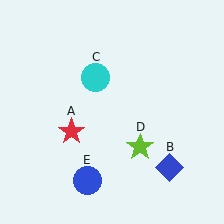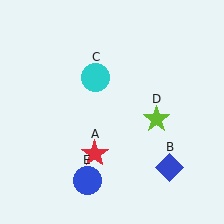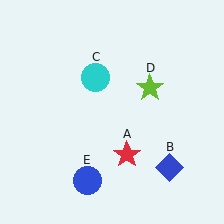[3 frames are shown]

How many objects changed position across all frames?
2 objects changed position: red star (object A), lime star (object D).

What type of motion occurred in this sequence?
The red star (object A), lime star (object D) rotated counterclockwise around the center of the scene.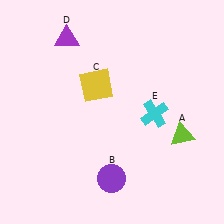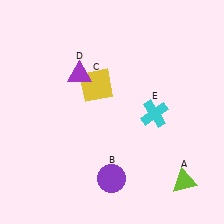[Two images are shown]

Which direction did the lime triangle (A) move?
The lime triangle (A) moved down.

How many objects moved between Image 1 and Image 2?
2 objects moved between the two images.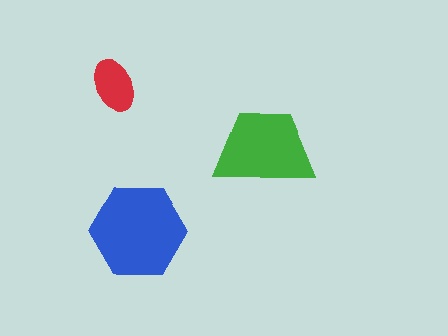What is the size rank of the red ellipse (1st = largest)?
3rd.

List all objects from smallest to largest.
The red ellipse, the green trapezoid, the blue hexagon.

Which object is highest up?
The red ellipse is topmost.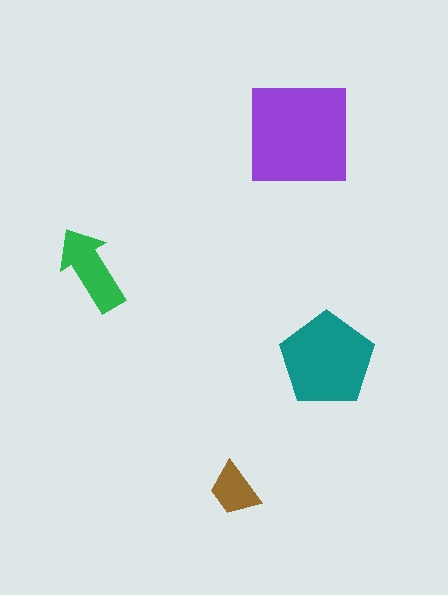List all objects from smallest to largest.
The brown trapezoid, the green arrow, the teal pentagon, the purple square.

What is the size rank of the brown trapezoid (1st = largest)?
4th.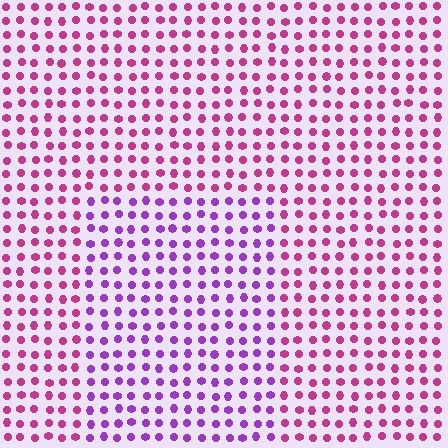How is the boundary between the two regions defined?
The boundary is defined purely by a slight shift in hue (about 39 degrees). Spacing, size, and orientation are identical on both sides.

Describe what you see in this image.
The image is filled with small magenta elements in a uniform arrangement. A rectangle-shaped region is visible where the elements are tinted to a slightly different hue, forming a subtle color boundary.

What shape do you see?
I see a rectangle.